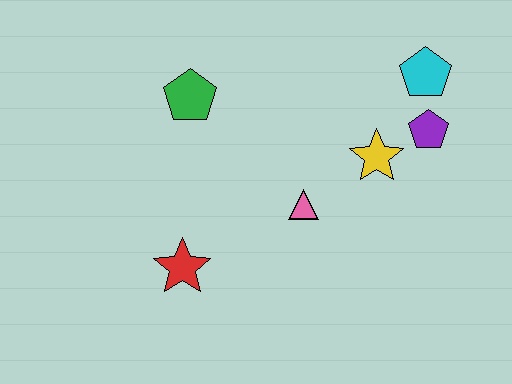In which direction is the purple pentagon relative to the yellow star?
The purple pentagon is to the right of the yellow star.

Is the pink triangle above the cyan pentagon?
No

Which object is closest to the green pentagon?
The pink triangle is closest to the green pentagon.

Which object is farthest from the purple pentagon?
The red star is farthest from the purple pentagon.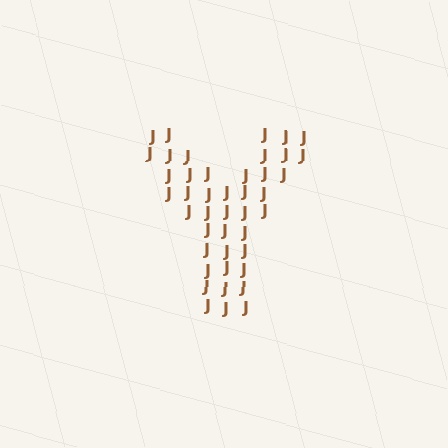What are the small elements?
The small elements are letter J's.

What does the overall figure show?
The overall figure shows the letter Y.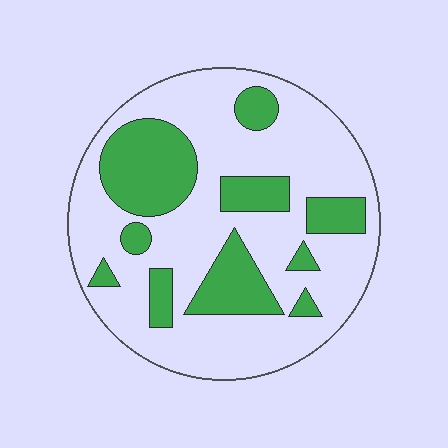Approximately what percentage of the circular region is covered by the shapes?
Approximately 30%.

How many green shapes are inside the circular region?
10.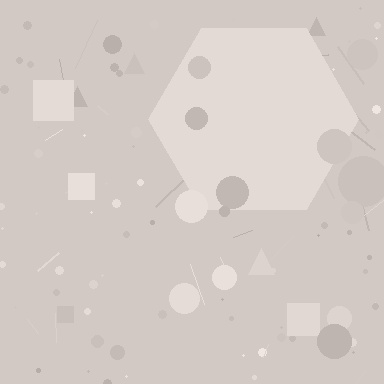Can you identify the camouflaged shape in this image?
The camouflaged shape is a hexagon.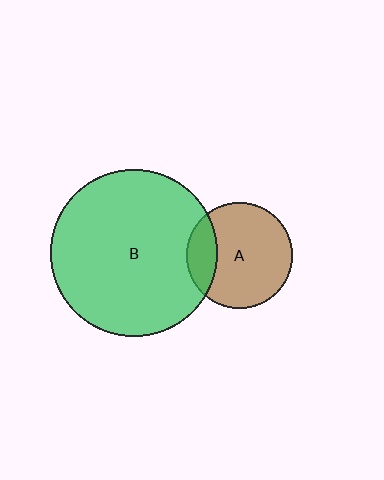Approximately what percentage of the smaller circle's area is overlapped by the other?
Approximately 20%.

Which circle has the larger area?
Circle B (green).